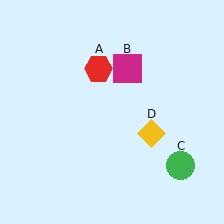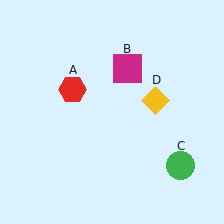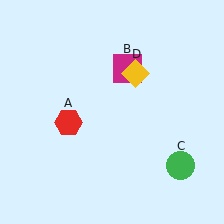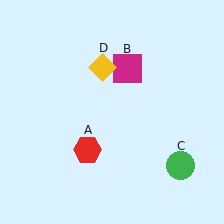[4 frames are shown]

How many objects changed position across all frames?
2 objects changed position: red hexagon (object A), yellow diamond (object D).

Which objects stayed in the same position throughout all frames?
Magenta square (object B) and green circle (object C) remained stationary.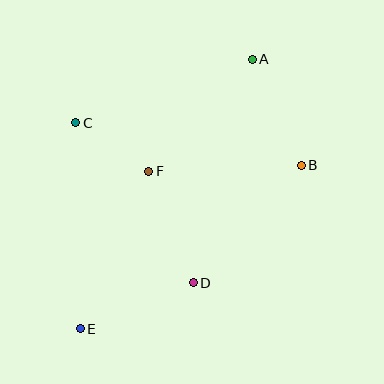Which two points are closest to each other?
Points C and F are closest to each other.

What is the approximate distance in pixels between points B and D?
The distance between B and D is approximately 160 pixels.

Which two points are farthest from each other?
Points A and E are farthest from each other.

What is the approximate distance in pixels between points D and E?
The distance between D and E is approximately 122 pixels.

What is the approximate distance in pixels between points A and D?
The distance between A and D is approximately 231 pixels.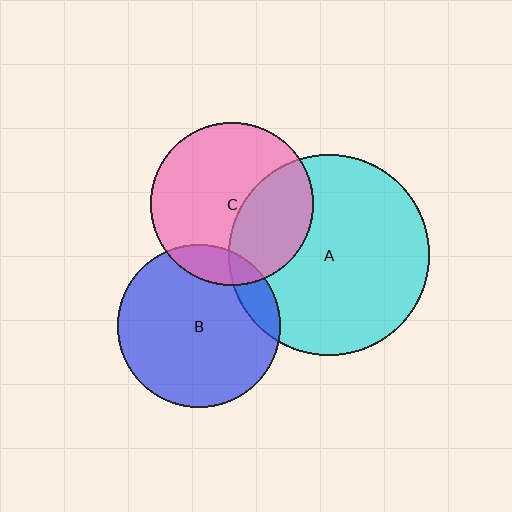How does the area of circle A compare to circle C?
Approximately 1.5 times.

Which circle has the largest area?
Circle A (cyan).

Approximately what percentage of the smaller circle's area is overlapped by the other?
Approximately 35%.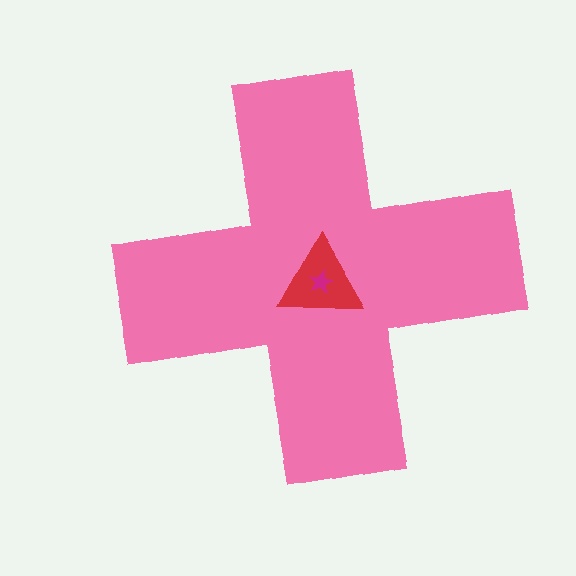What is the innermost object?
The magenta star.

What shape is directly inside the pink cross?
The red triangle.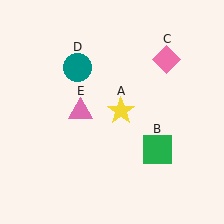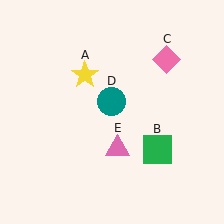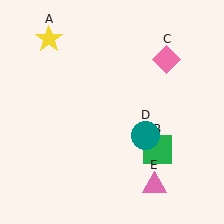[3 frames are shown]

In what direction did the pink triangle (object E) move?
The pink triangle (object E) moved down and to the right.